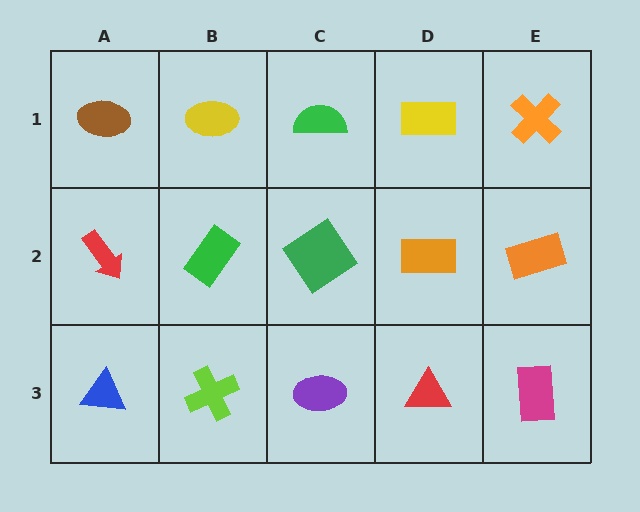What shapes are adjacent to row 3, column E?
An orange rectangle (row 2, column E), a red triangle (row 3, column D).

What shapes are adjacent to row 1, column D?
An orange rectangle (row 2, column D), a green semicircle (row 1, column C), an orange cross (row 1, column E).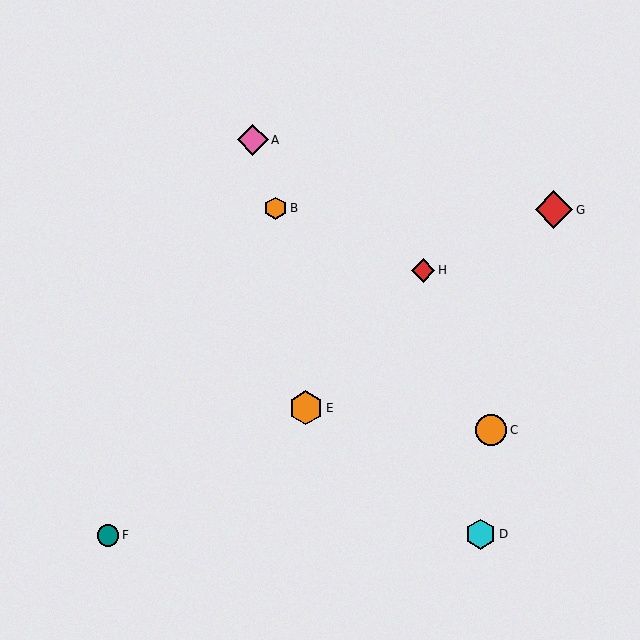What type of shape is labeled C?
Shape C is an orange circle.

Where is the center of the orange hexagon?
The center of the orange hexagon is at (275, 208).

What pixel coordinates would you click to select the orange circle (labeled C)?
Click at (491, 430) to select the orange circle C.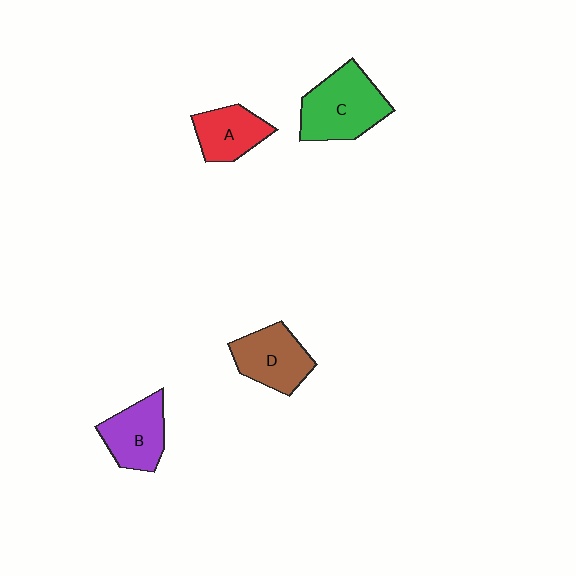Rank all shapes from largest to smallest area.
From largest to smallest: C (green), D (brown), B (purple), A (red).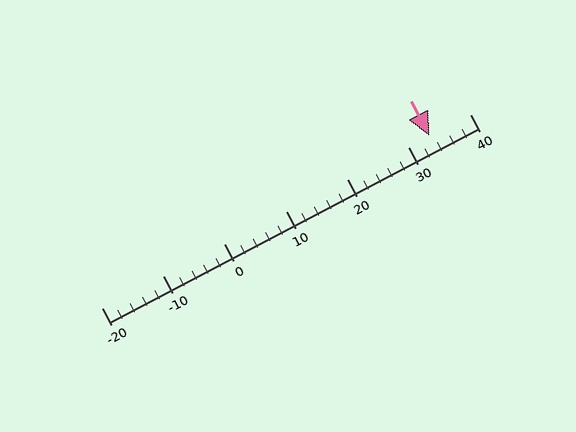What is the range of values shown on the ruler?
The ruler shows values from -20 to 40.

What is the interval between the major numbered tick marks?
The major tick marks are spaced 10 units apart.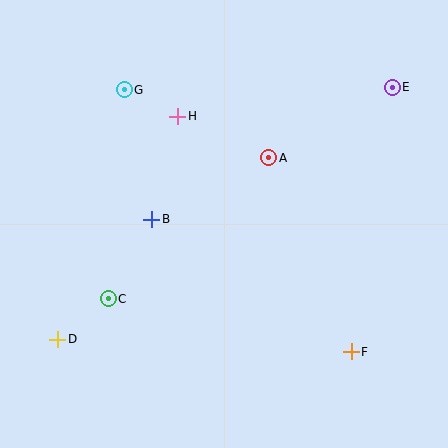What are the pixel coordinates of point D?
Point D is at (58, 339).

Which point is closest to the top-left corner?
Point G is closest to the top-left corner.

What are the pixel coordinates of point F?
Point F is at (351, 352).